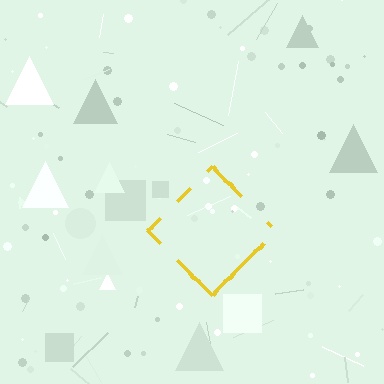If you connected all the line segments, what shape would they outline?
They would outline a diamond.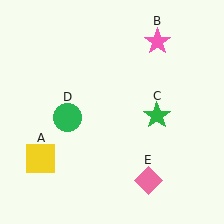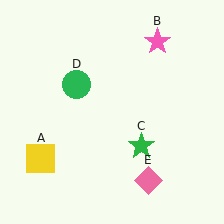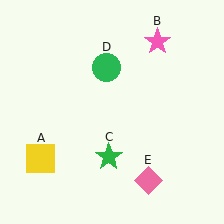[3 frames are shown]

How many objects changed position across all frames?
2 objects changed position: green star (object C), green circle (object D).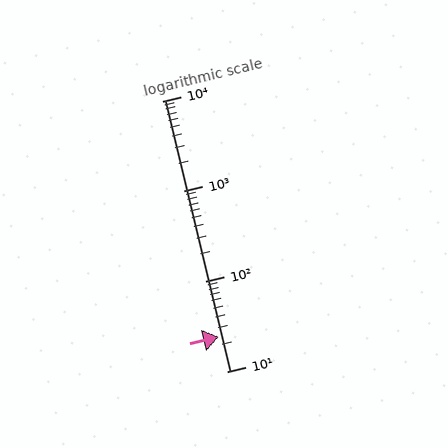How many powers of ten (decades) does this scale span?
The scale spans 3 decades, from 10 to 10000.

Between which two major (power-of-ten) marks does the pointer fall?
The pointer is between 10 and 100.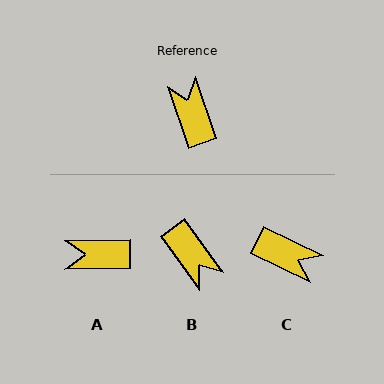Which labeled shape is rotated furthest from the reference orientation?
B, about 163 degrees away.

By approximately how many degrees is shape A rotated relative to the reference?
Approximately 72 degrees counter-clockwise.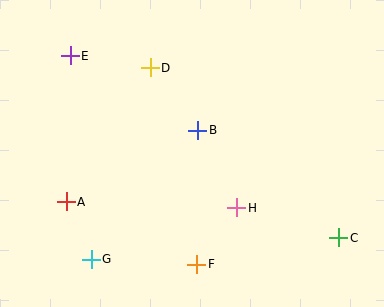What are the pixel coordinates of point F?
Point F is at (197, 264).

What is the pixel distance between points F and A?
The distance between F and A is 145 pixels.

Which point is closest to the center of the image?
Point B at (198, 130) is closest to the center.